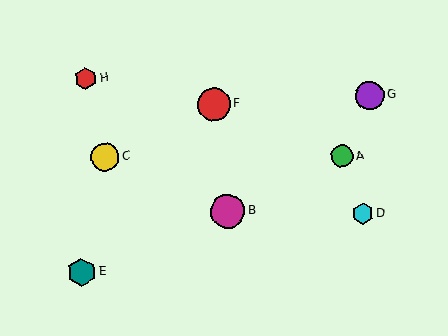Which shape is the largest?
The magenta circle (labeled B) is the largest.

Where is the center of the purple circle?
The center of the purple circle is at (370, 95).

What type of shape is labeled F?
Shape F is a red circle.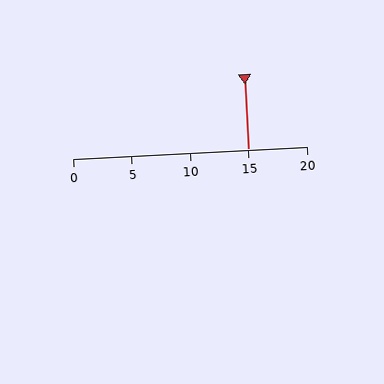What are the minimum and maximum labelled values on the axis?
The axis runs from 0 to 20.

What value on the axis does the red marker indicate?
The marker indicates approximately 15.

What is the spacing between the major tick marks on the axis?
The major ticks are spaced 5 apart.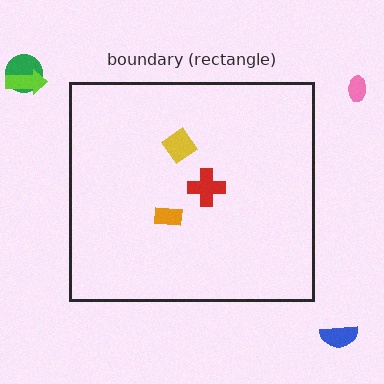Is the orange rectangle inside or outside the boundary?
Inside.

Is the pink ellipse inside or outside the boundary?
Outside.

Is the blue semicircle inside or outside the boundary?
Outside.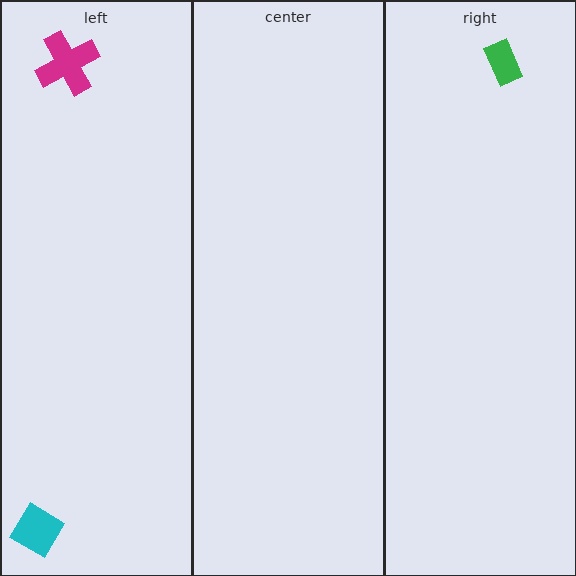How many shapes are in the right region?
1.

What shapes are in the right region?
The green rectangle.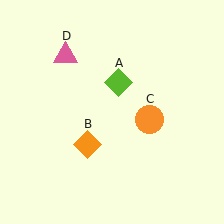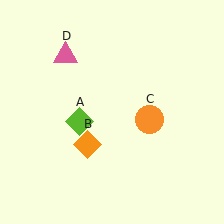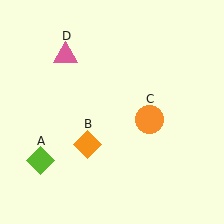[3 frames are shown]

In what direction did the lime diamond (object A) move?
The lime diamond (object A) moved down and to the left.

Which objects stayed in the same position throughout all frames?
Orange diamond (object B) and orange circle (object C) and pink triangle (object D) remained stationary.